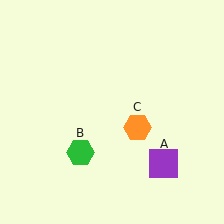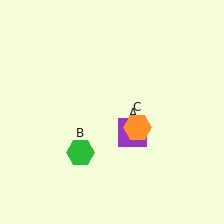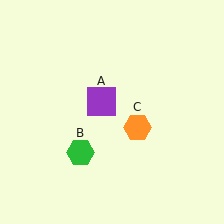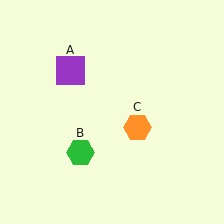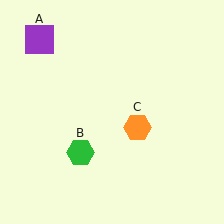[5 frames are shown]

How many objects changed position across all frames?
1 object changed position: purple square (object A).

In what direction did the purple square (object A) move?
The purple square (object A) moved up and to the left.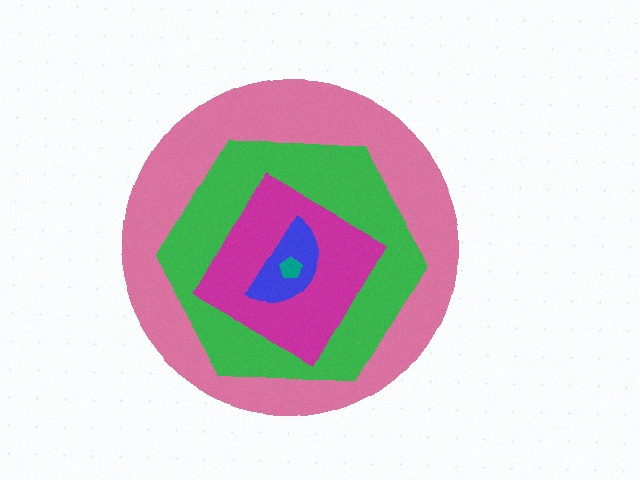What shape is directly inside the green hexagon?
The magenta square.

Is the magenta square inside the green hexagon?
Yes.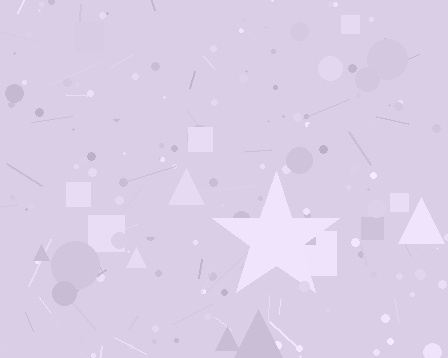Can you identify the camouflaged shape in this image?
The camouflaged shape is a star.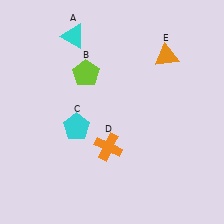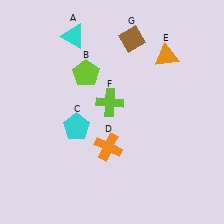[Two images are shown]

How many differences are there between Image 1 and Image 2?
There are 2 differences between the two images.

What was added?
A lime cross (F), a brown diamond (G) were added in Image 2.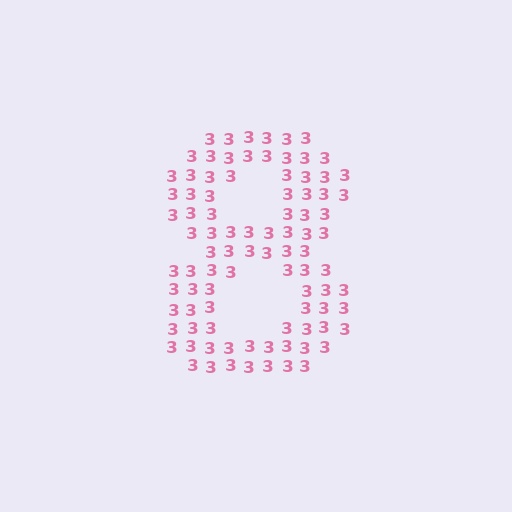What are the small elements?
The small elements are digit 3's.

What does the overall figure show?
The overall figure shows the digit 8.